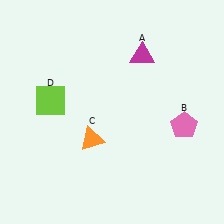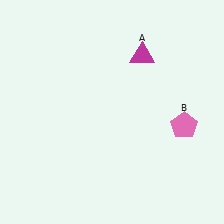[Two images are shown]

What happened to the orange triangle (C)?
The orange triangle (C) was removed in Image 2. It was in the bottom-left area of Image 1.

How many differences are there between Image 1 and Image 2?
There are 2 differences between the two images.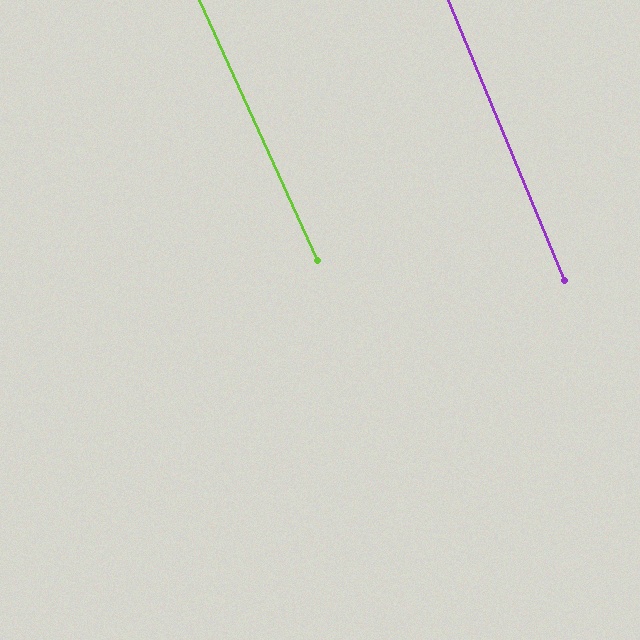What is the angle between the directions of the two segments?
Approximately 2 degrees.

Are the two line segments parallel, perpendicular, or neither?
Parallel — their directions differ by only 1.8°.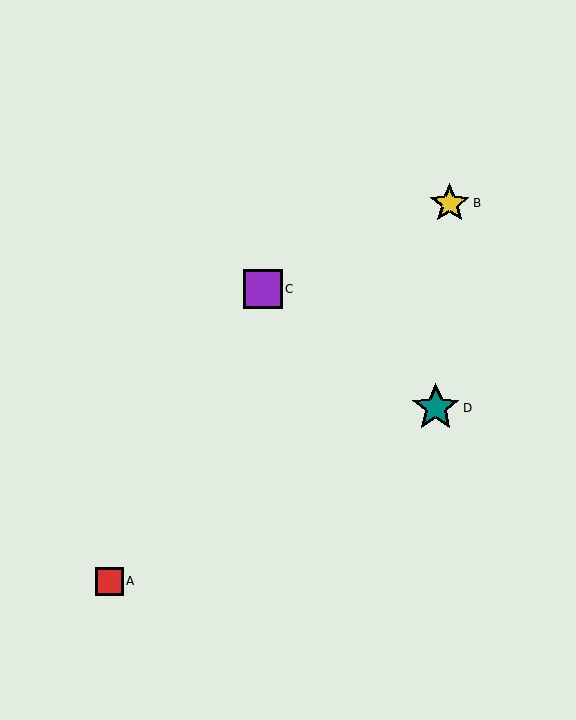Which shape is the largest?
The teal star (labeled D) is the largest.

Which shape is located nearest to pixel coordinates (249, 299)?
The purple square (labeled C) at (263, 289) is nearest to that location.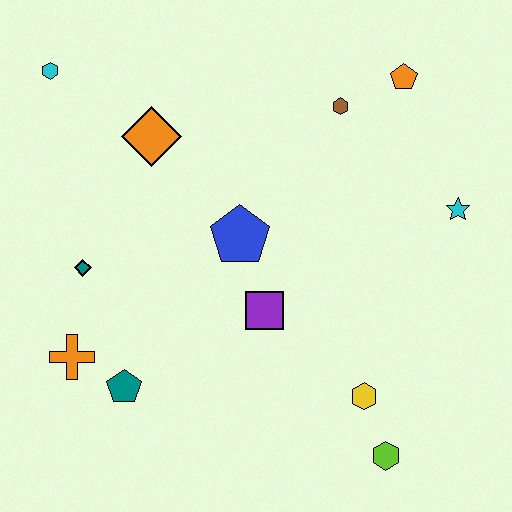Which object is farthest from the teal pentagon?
The orange pentagon is farthest from the teal pentagon.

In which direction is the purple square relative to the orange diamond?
The purple square is below the orange diamond.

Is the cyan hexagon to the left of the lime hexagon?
Yes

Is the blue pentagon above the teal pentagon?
Yes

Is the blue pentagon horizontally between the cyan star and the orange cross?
Yes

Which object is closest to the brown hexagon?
The orange pentagon is closest to the brown hexagon.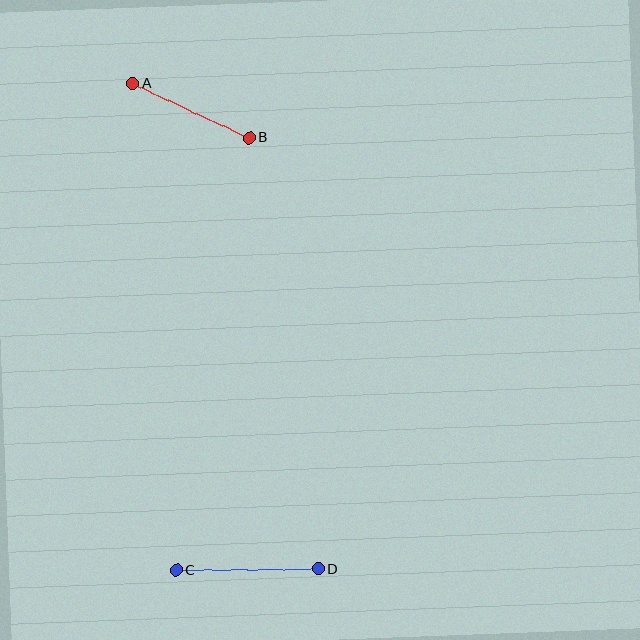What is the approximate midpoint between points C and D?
The midpoint is at approximately (247, 570) pixels.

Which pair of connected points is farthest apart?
Points C and D are farthest apart.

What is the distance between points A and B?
The distance is approximately 128 pixels.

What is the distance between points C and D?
The distance is approximately 142 pixels.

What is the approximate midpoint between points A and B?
The midpoint is at approximately (191, 111) pixels.